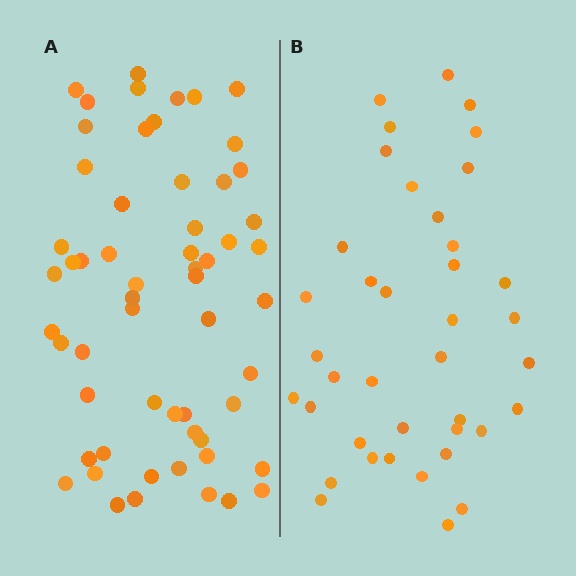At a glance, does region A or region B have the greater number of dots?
Region A (the left region) has more dots.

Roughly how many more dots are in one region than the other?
Region A has approximately 20 more dots than region B.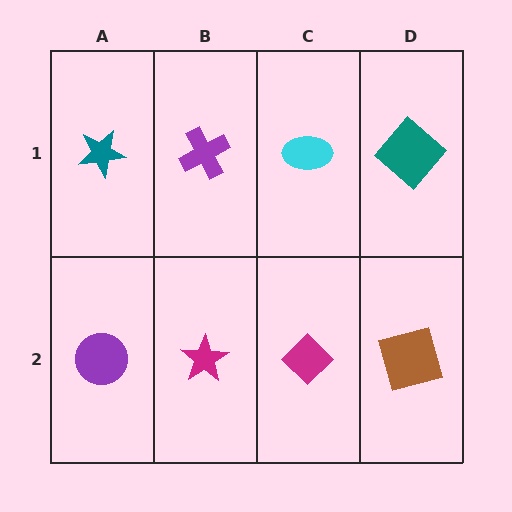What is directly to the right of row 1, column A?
A purple cross.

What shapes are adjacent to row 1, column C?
A magenta diamond (row 2, column C), a purple cross (row 1, column B), a teal diamond (row 1, column D).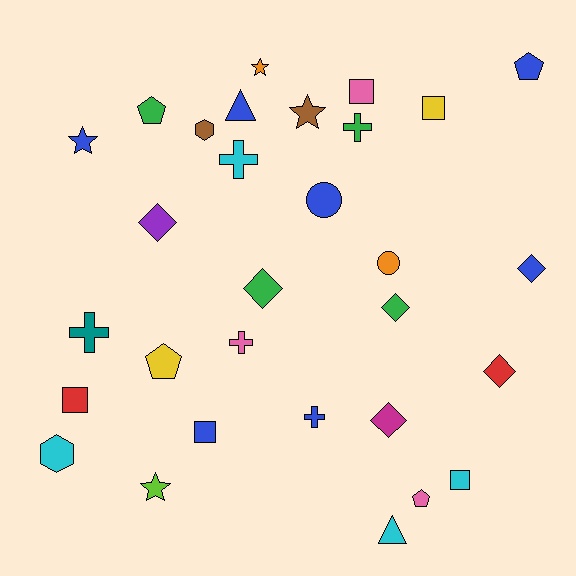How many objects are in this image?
There are 30 objects.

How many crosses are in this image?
There are 5 crosses.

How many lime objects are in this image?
There is 1 lime object.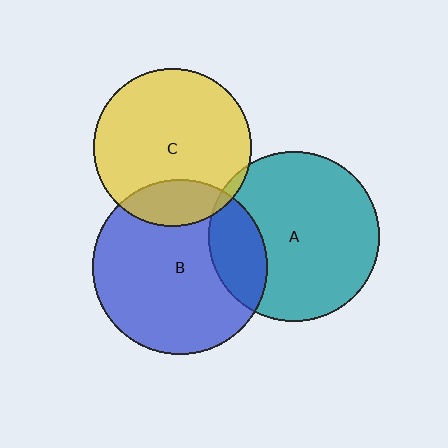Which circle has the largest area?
Circle B (blue).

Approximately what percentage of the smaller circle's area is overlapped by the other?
Approximately 20%.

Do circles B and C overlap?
Yes.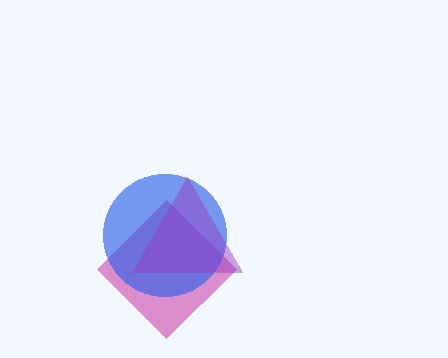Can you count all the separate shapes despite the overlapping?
Yes, there are 3 separate shapes.